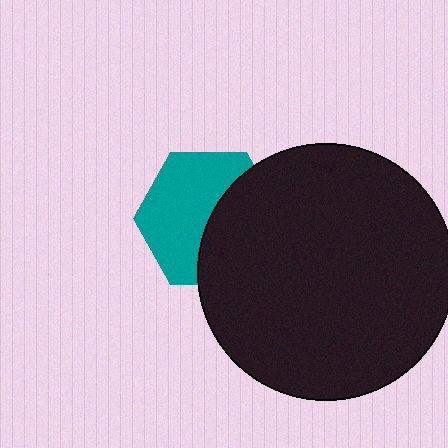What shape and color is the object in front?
The object in front is a black circle.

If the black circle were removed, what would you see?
You would see the complete teal hexagon.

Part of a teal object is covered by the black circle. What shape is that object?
It is a hexagon.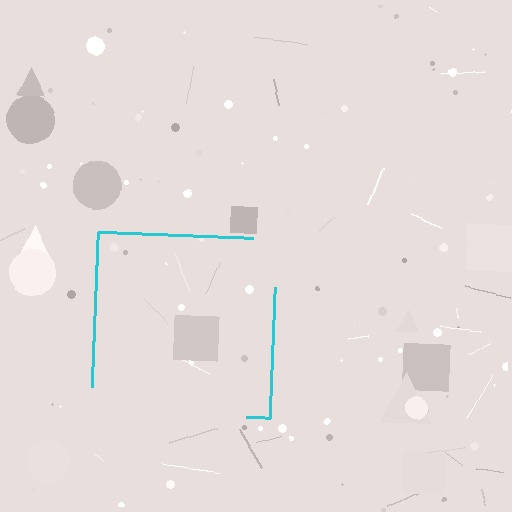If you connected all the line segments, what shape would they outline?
They would outline a square.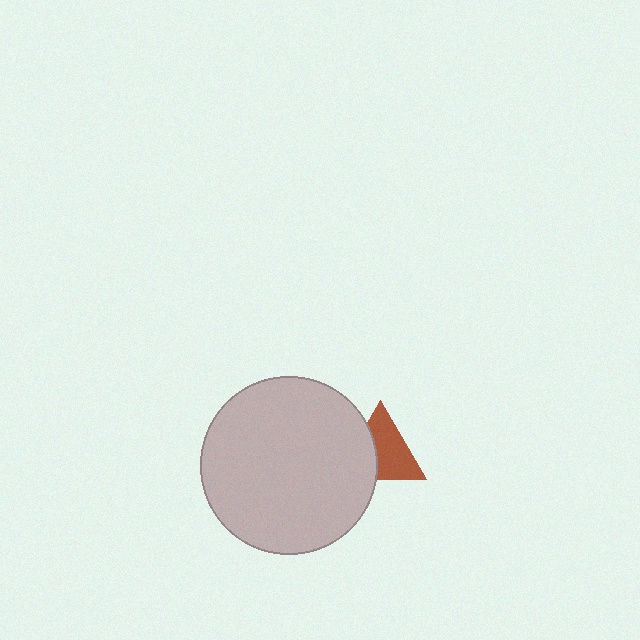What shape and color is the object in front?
The object in front is a light gray circle.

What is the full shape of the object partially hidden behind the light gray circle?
The partially hidden object is a brown triangle.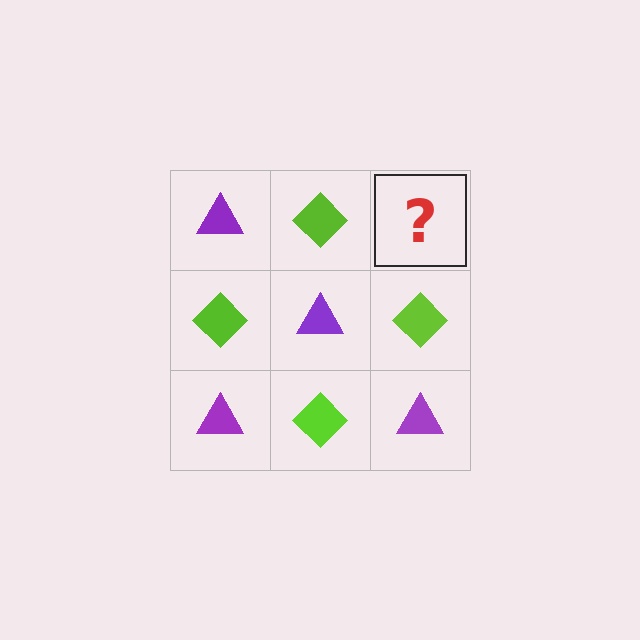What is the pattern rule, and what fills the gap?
The rule is that it alternates purple triangle and lime diamond in a checkerboard pattern. The gap should be filled with a purple triangle.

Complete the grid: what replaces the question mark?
The question mark should be replaced with a purple triangle.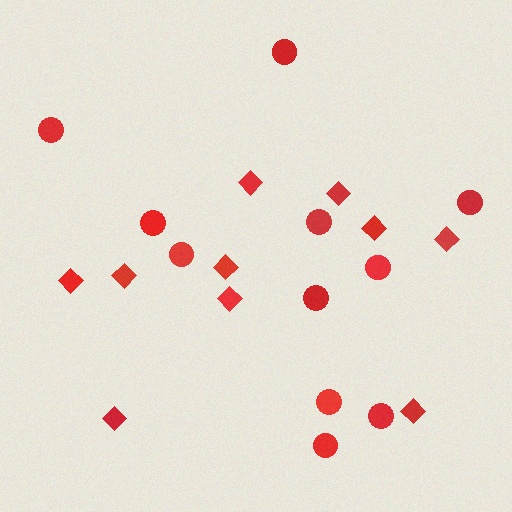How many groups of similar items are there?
There are 2 groups: one group of circles (11) and one group of diamonds (10).